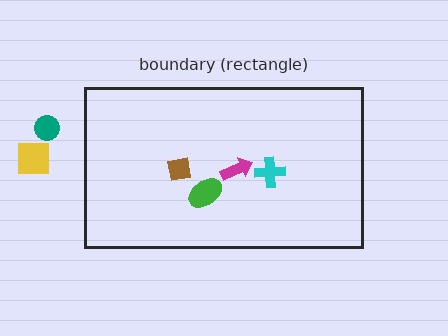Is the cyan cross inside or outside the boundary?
Inside.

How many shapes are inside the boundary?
4 inside, 2 outside.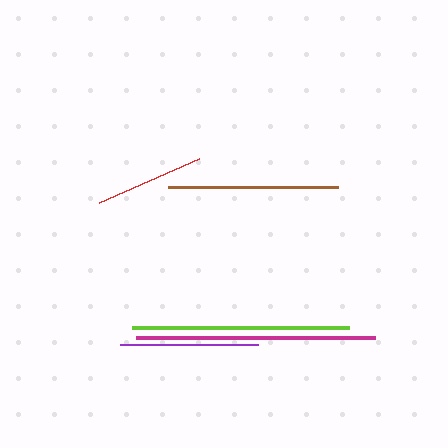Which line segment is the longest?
The magenta line is the longest at approximately 239 pixels.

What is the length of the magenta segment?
The magenta segment is approximately 239 pixels long.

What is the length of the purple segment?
The purple segment is approximately 139 pixels long.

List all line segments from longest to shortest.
From longest to shortest: magenta, lime, brown, purple, red.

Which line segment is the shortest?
The red line is the shortest at approximately 109 pixels.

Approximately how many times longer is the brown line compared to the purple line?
The brown line is approximately 1.2 times the length of the purple line.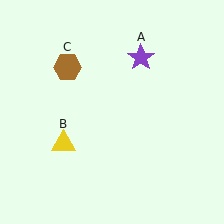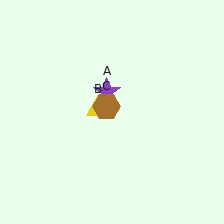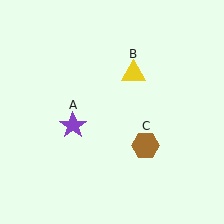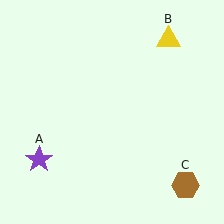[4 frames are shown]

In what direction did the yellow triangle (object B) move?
The yellow triangle (object B) moved up and to the right.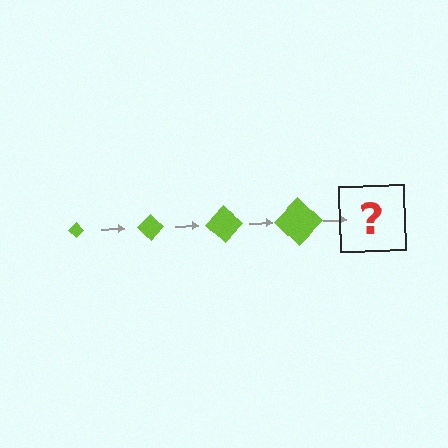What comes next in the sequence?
The next element should be a lime diamond, larger than the previous one.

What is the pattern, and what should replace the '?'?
The pattern is that the diamond gets progressively larger each step. The '?' should be a lime diamond, larger than the previous one.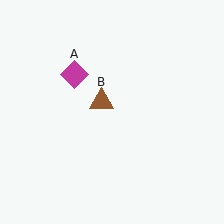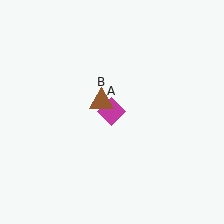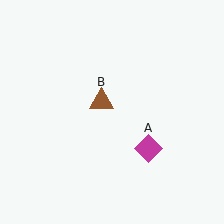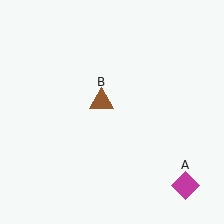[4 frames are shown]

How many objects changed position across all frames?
1 object changed position: magenta diamond (object A).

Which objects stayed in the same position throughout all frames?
Brown triangle (object B) remained stationary.